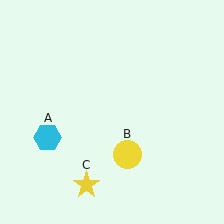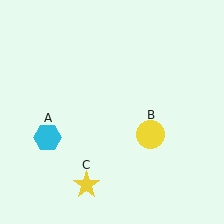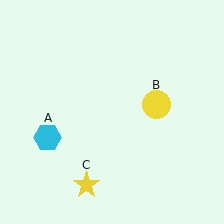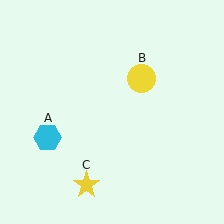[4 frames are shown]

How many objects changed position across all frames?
1 object changed position: yellow circle (object B).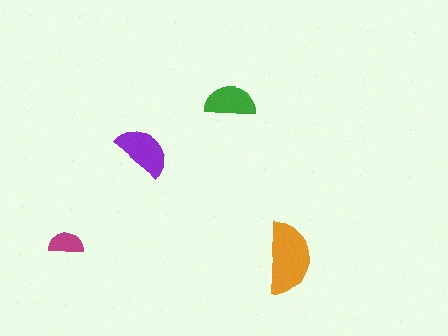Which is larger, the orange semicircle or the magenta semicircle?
The orange one.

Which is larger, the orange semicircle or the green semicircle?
The orange one.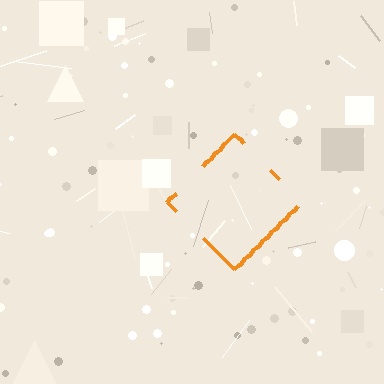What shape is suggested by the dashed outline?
The dashed outline suggests a diamond.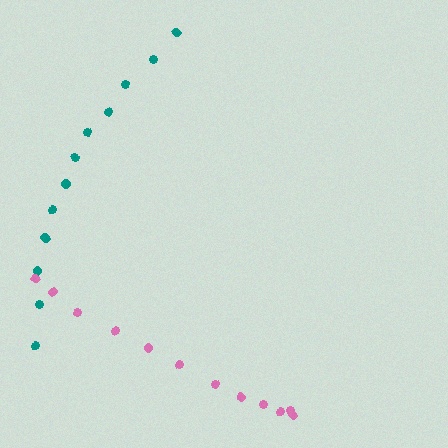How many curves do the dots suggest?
There are 2 distinct paths.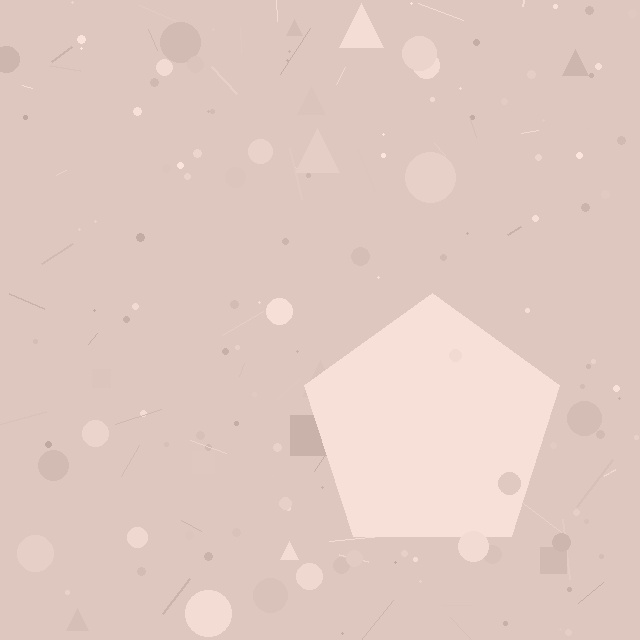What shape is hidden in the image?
A pentagon is hidden in the image.